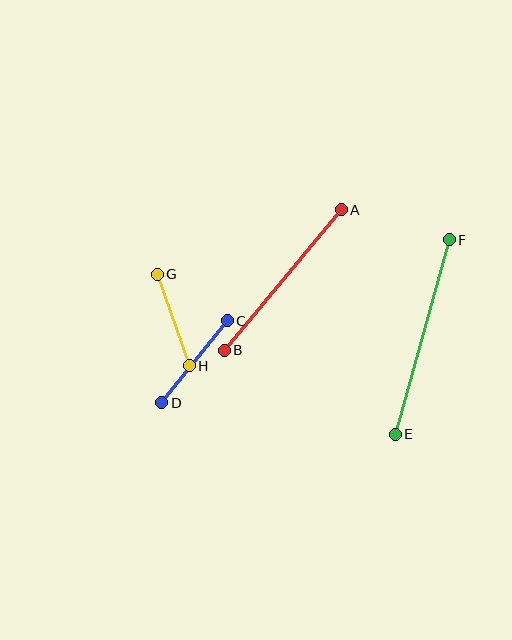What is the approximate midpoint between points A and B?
The midpoint is at approximately (283, 280) pixels.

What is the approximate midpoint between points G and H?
The midpoint is at approximately (173, 320) pixels.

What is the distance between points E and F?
The distance is approximately 202 pixels.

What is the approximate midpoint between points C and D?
The midpoint is at approximately (194, 362) pixels.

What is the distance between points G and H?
The distance is approximately 97 pixels.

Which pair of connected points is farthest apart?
Points E and F are farthest apart.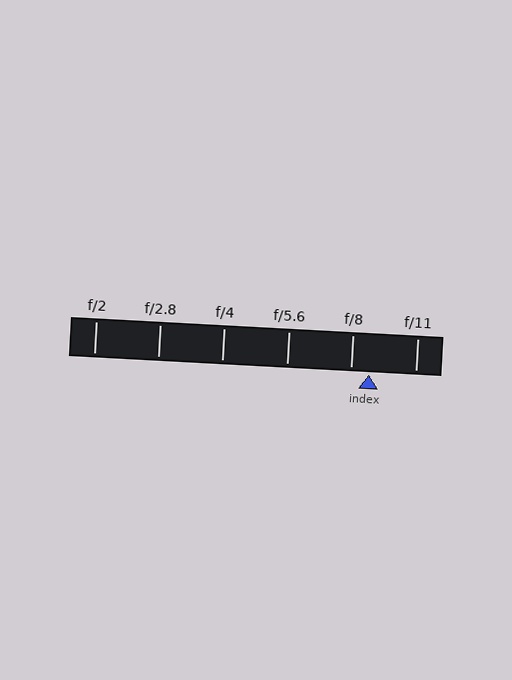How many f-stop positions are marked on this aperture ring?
There are 6 f-stop positions marked.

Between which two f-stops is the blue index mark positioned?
The index mark is between f/8 and f/11.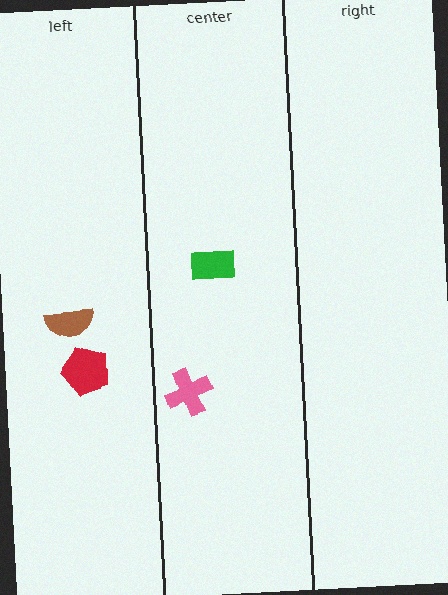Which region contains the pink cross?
The center region.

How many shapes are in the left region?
2.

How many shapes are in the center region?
2.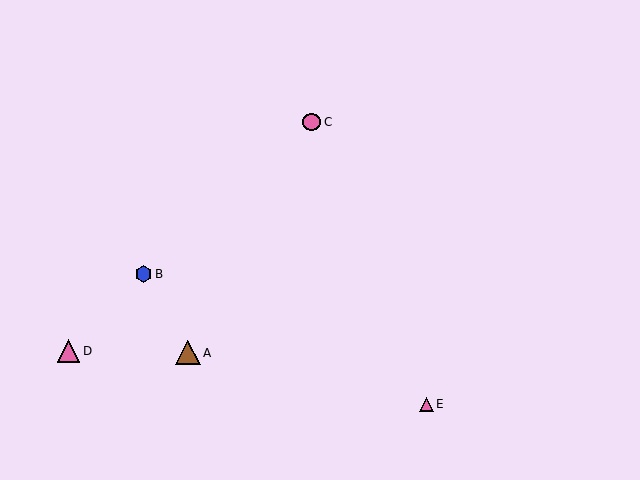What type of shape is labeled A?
Shape A is a brown triangle.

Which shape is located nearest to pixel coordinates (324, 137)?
The pink circle (labeled C) at (312, 122) is nearest to that location.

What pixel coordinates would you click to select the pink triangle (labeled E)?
Click at (426, 404) to select the pink triangle E.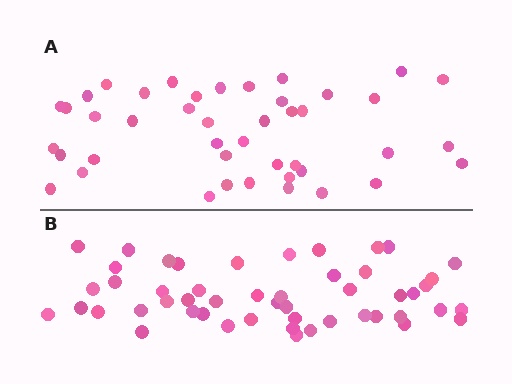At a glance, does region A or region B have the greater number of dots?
Region B (the bottom region) has more dots.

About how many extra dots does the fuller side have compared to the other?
Region B has roughly 8 or so more dots than region A.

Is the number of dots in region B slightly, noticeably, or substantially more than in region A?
Region B has only slightly more — the two regions are fairly close. The ratio is roughly 1.2 to 1.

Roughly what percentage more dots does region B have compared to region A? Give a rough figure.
About 15% more.